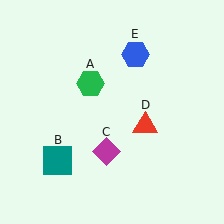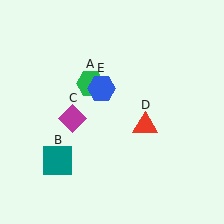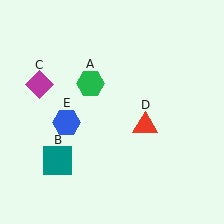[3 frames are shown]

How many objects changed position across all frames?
2 objects changed position: magenta diamond (object C), blue hexagon (object E).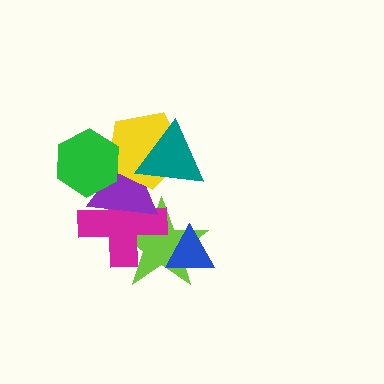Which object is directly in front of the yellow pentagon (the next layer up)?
The green hexagon is directly in front of the yellow pentagon.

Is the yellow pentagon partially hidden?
Yes, it is partially covered by another shape.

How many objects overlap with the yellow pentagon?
4 objects overlap with the yellow pentagon.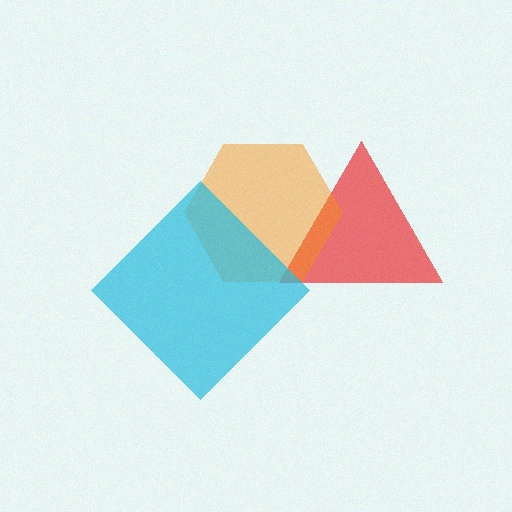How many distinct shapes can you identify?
There are 3 distinct shapes: a red triangle, an orange hexagon, a cyan diamond.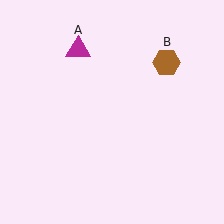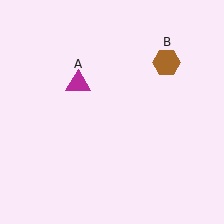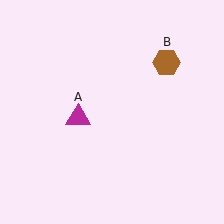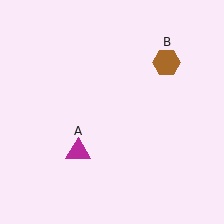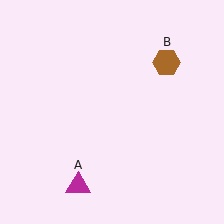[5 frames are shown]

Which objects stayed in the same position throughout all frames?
Brown hexagon (object B) remained stationary.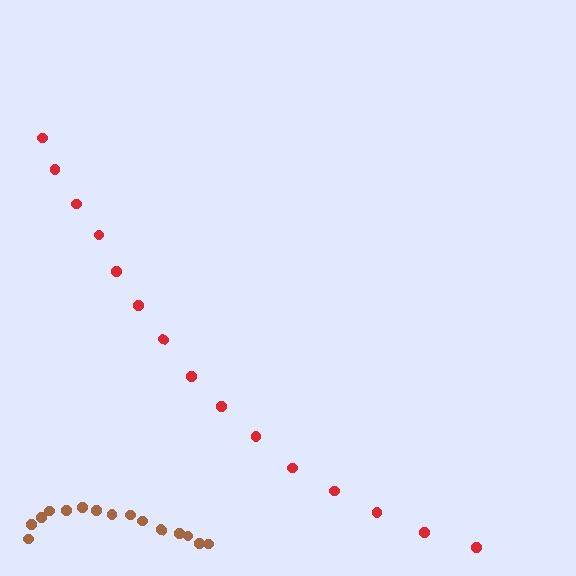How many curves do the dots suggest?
There are 2 distinct paths.